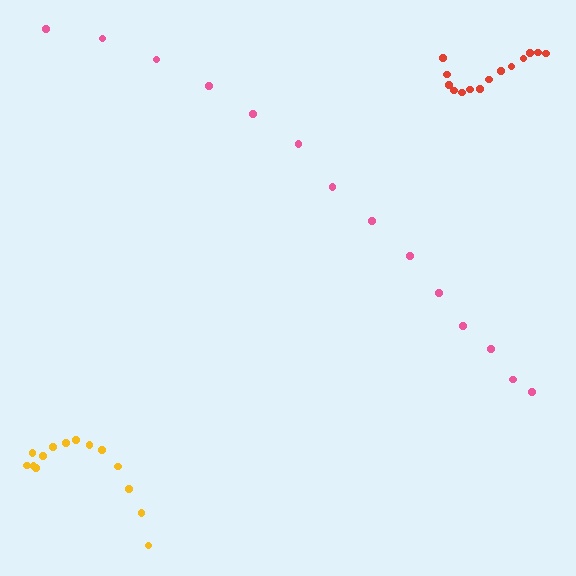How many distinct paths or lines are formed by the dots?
There are 3 distinct paths.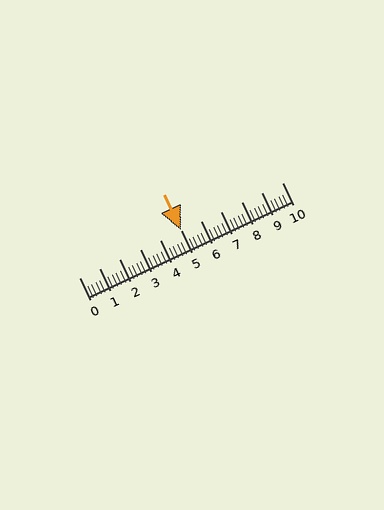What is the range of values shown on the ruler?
The ruler shows values from 0 to 10.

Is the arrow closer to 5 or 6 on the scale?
The arrow is closer to 5.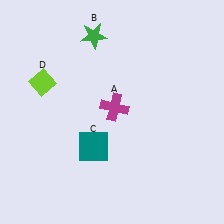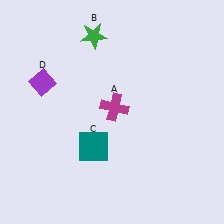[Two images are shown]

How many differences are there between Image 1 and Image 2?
There is 1 difference between the two images.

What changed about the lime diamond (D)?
In Image 1, D is lime. In Image 2, it changed to purple.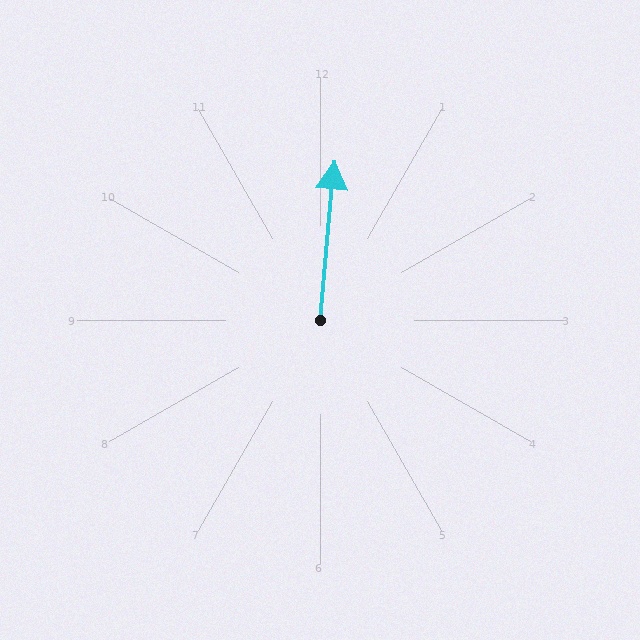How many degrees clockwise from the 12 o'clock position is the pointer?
Approximately 5 degrees.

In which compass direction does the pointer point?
North.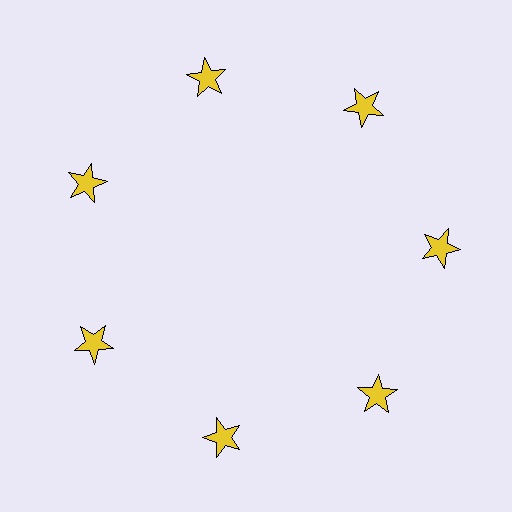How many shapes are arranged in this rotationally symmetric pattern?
There are 7 shapes, arranged in 7 groups of 1.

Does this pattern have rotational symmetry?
Yes, this pattern has 7-fold rotational symmetry. It looks the same after rotating 51 degrees around the center.